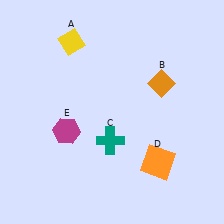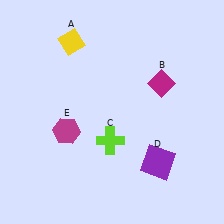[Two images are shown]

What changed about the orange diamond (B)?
In Image 1, B is orange. In Image 2, it changed to magenta.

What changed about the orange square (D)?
In Image 1, D is orange. In Image 2, it changed to purple.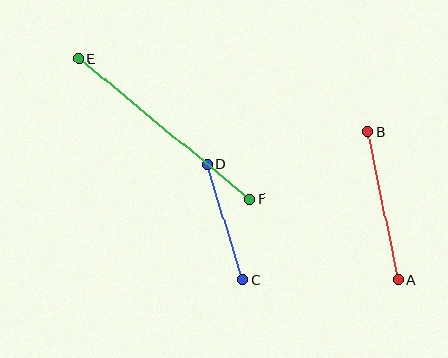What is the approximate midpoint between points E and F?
The midpoint is at approximately (164, 129) pixels.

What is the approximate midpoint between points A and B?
The midpoint is at approximately (383, 206) pixels.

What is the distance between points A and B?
The distance is approximately 150 pixels.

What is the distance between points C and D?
The distance is approximately 120 pixels.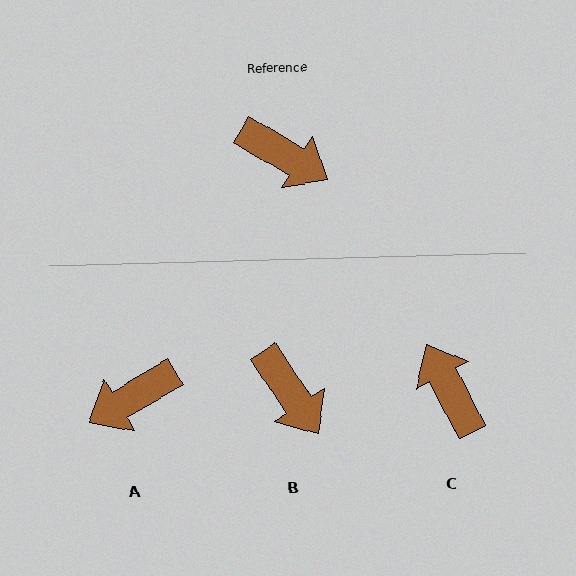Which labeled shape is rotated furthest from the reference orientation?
C, about 148 degrees away.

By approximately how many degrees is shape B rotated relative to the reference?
Approximately 26 degrees clockwise.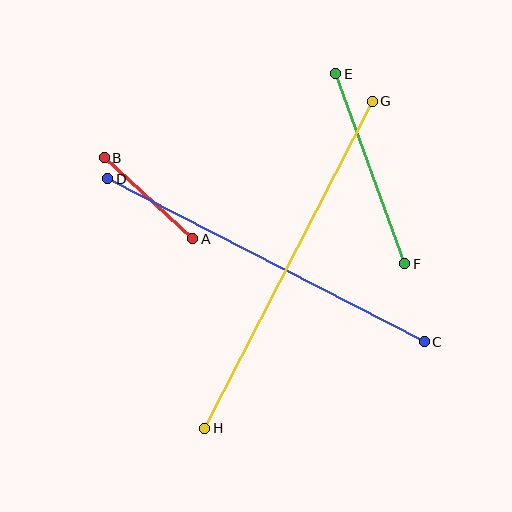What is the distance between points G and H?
The distance is approximately 368 pixels.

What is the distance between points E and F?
The distance is approximately 202 pixels.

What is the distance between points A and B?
The distance is approximately 120 pixels.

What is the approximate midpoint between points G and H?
The midpoint is at approximately (288, 265) pixels.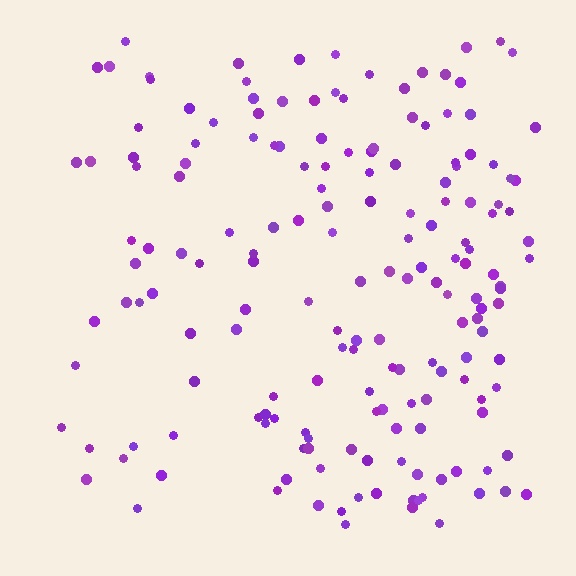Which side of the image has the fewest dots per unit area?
The left.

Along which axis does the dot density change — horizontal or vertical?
Horizontal.